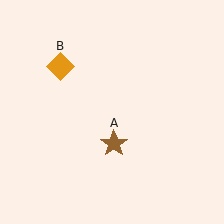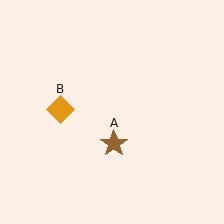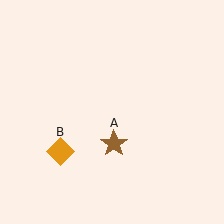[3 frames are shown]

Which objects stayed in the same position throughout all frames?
Brown star (object A) remained stationary.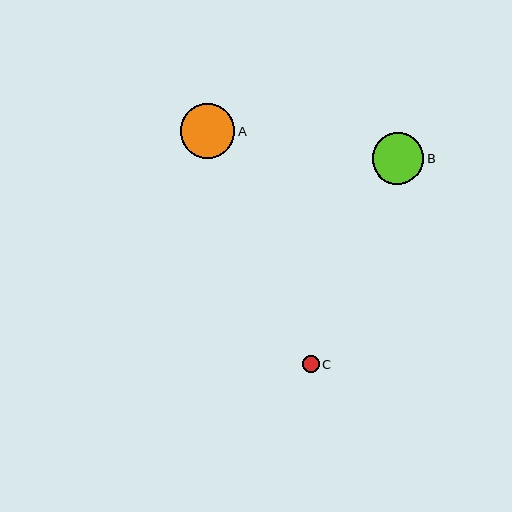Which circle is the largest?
Circle A is the largest with a size of approximately 54 pixels.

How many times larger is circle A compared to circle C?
Circle A is approximately 3.3 times the size of circle C.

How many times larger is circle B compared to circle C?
Circle B is approximately 3.1 times the size of circle C.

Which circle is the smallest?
Circle C is the smallest with a size of approximately 17 pixels.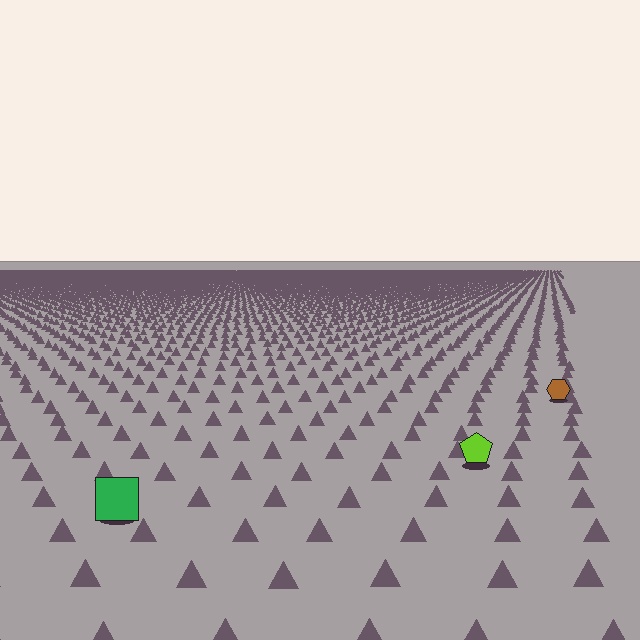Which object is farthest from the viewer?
The brown hexagon is farthest from the viewer. It appears smaller and the ground texture around it is denser.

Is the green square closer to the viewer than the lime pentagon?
Yes. The green square is closer — you can tell from the texture gradient: the ground texture is coarser near it.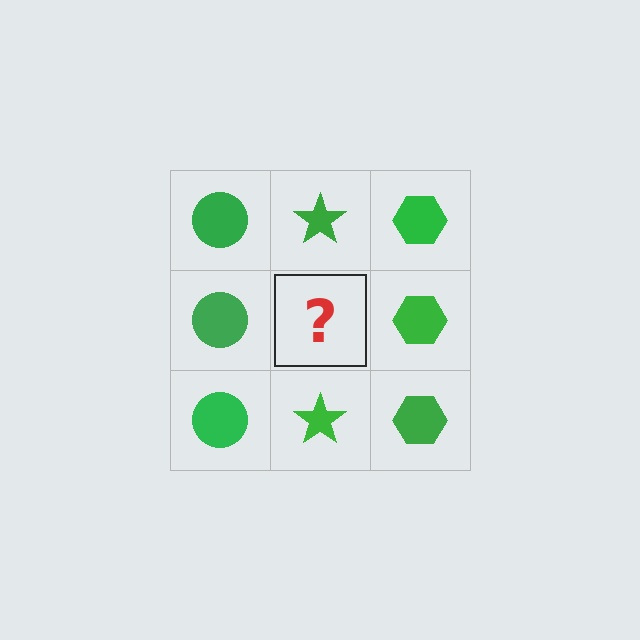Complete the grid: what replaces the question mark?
The question mark should be replaced with a green star.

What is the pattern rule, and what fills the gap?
The rule is that each column has a consistent shape. The gap should be filled with a green star.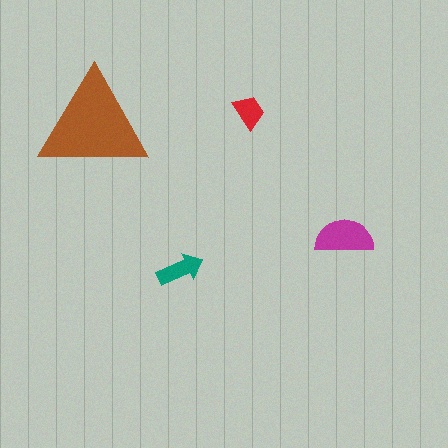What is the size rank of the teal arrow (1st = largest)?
3rd.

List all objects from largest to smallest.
The brown triangle, the magenta semicircle, the teal arrow, the red trapezoid.